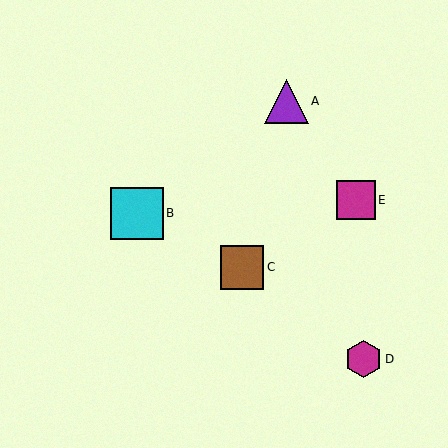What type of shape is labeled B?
Shape B is a cyan square.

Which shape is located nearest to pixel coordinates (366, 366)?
The magenta hexagon (labeled D) at (364, 359) is nearest to that location.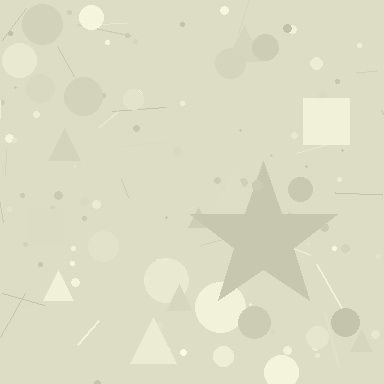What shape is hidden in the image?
A star is hidden in the image.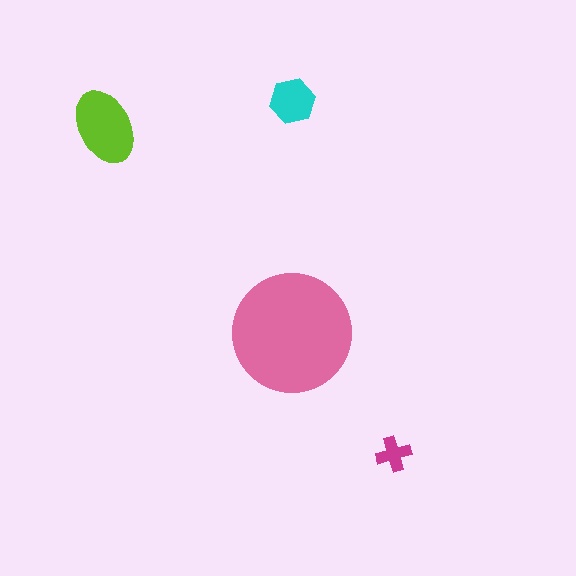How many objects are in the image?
There are 4 objects in the image.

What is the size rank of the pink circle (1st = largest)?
1st.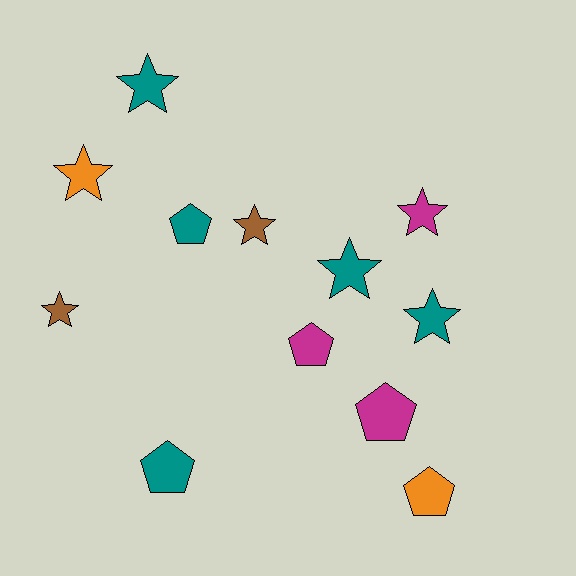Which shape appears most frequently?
Star, with 7 objects.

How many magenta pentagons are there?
There are 2 magenta pentagons.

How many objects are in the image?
There are 12 objects.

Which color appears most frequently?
Teal, with 5 objects.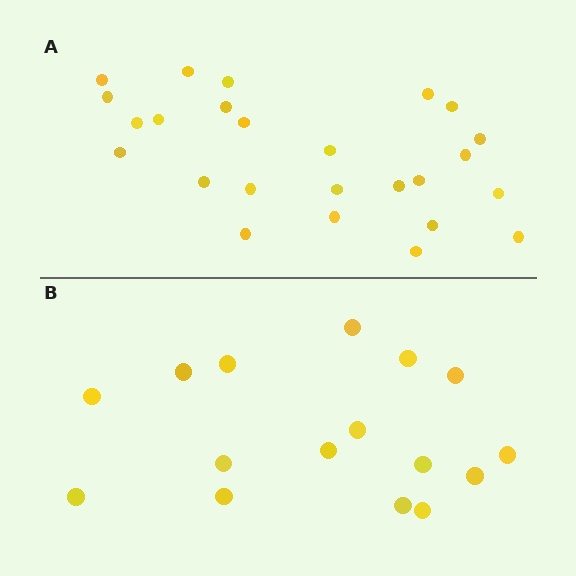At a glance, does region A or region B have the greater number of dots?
Region A (the top region) has more dots.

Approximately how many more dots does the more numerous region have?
Region A has roughly 8 or so more dots than region B.